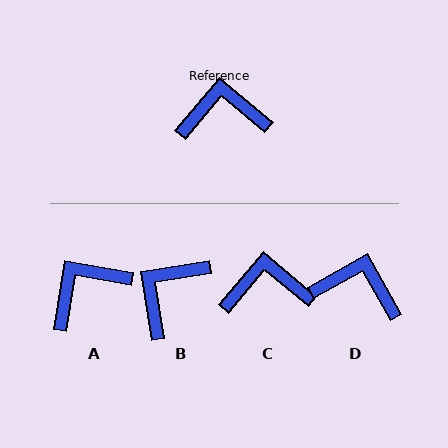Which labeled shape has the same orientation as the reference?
C.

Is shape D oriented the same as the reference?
No, it is off by about 21 degrees.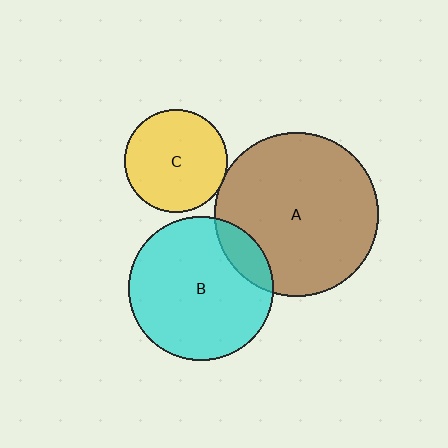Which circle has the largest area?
Circle A (brown).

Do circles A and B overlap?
Yes.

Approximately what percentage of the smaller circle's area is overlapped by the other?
Approximately 15%.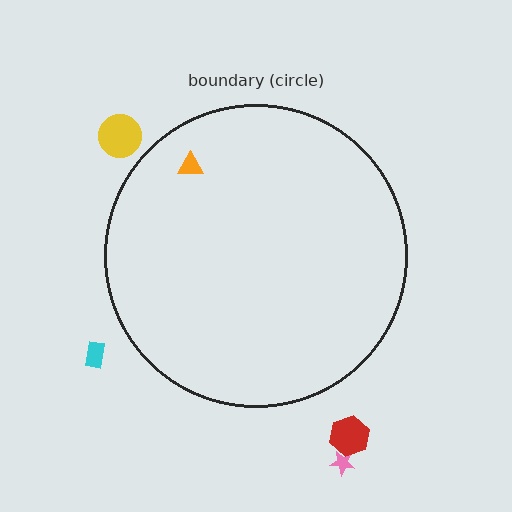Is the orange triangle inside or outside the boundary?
Inside.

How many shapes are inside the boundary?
1 inside, 4 outside.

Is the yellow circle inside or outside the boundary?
Outside.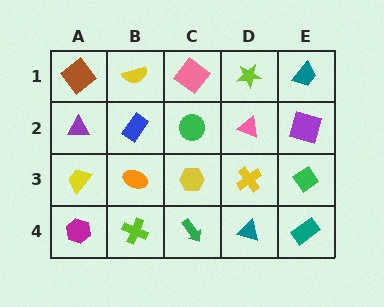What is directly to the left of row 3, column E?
A yellow cross.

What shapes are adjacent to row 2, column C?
A pink diamond (row 1, column C), a yellow hexagon (row 3, column C), a blue rectangle (row 2, column B), a pink triangle (row 2, column D).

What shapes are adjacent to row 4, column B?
An orange ellipse (row 3, column B), a magenta hexagon (row 4, column A), a green arrow (row 4, column C).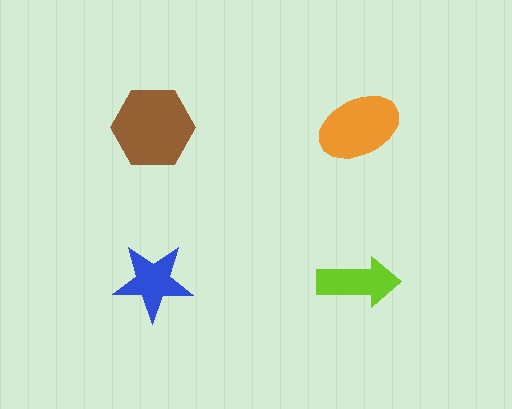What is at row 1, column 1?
A brown hexagon.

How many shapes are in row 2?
2 shapes.